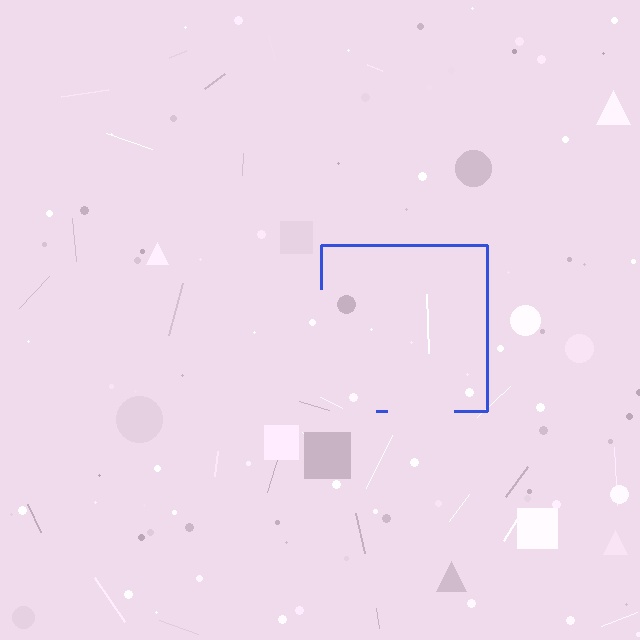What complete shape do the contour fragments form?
The contour fragments form a square.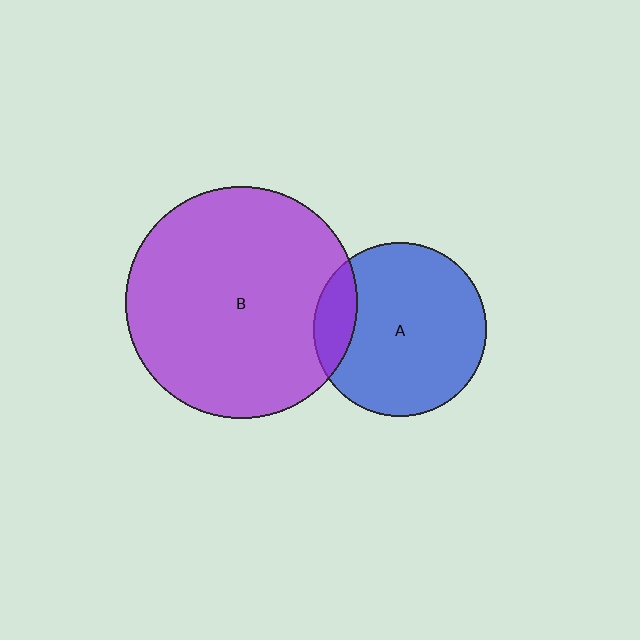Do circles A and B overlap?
Yes.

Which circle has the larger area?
Circle B (purple).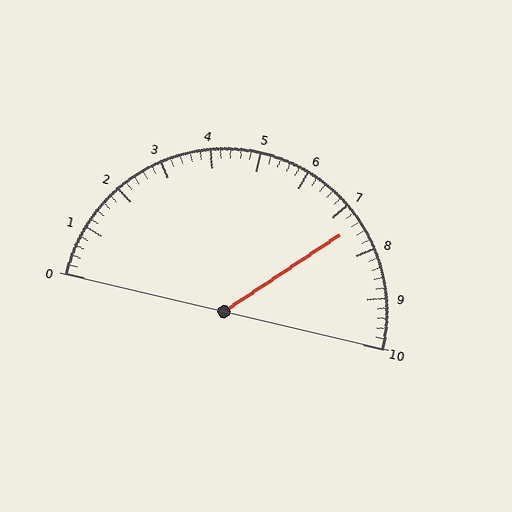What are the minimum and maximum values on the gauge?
The gauge ranges from 0 to 10.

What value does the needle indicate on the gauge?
The needle indicates approximately 7.4.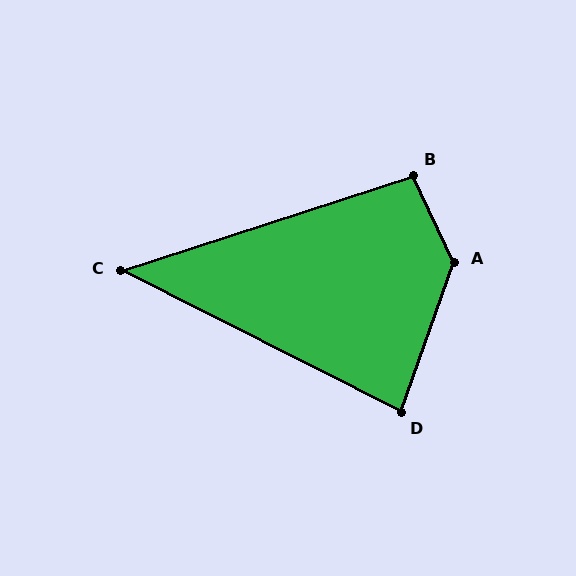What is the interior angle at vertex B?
Approximately 97 degrees (obtuse).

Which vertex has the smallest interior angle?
C, at approximately 45 degrees.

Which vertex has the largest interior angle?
A, at approximately 135 degrees.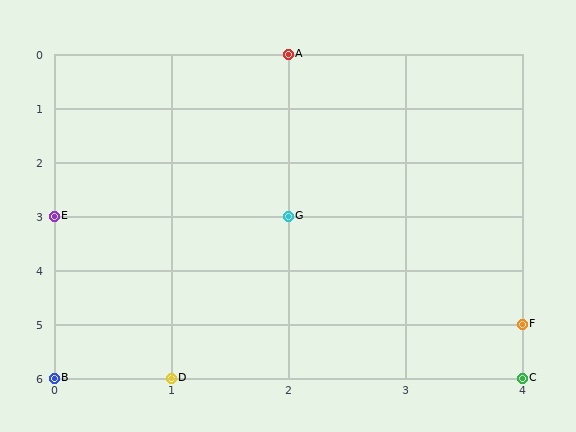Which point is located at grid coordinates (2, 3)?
Point G is at (2, 3).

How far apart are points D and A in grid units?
Points D and A are 1 column and 6 rows apart (about 6.1 grid units diagonally).